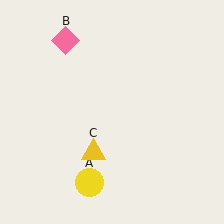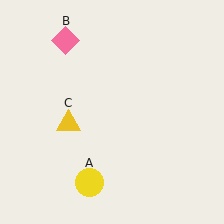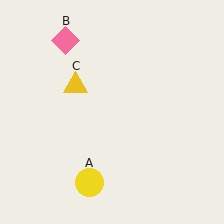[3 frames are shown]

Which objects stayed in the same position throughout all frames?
Yellow circle (object A) and pink diamond (object B) remained stationary.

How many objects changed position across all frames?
1 object changed position: yellow triangle (object C).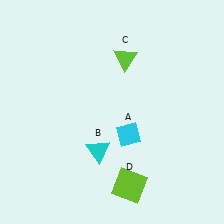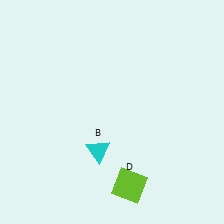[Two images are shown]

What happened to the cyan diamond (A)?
The cyan diamond (A) was removed in Image 2. It was in the bottom-right area of Image 1.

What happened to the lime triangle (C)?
The lime triangle (C) was removed in Image 2. It was in the top-right area of Image 1.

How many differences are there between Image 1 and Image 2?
There are 2 differences between the two images.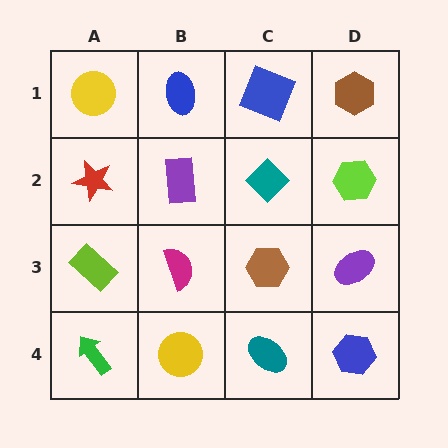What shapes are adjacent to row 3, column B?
A purple rectangle (row 2, column B), a yellow circle (row 4, column B), a lime rectangle (row 3, column A), a brown hexagon (row 3, column C).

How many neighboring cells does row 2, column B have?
4.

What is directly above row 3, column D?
A lime hexagon.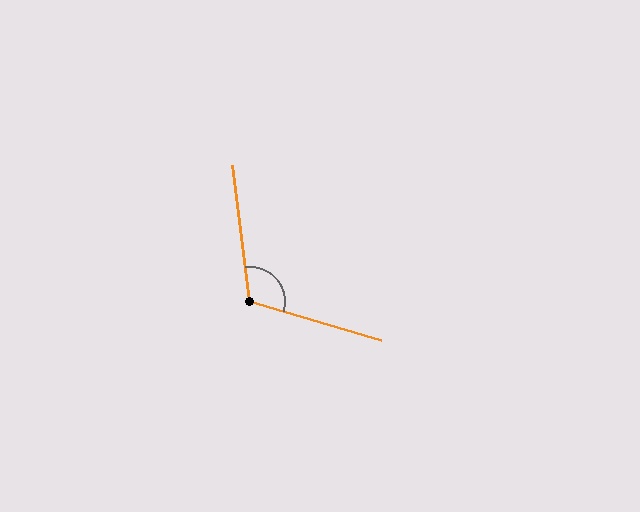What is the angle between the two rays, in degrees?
Approximately 114 degrees.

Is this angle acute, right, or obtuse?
It is obtuse.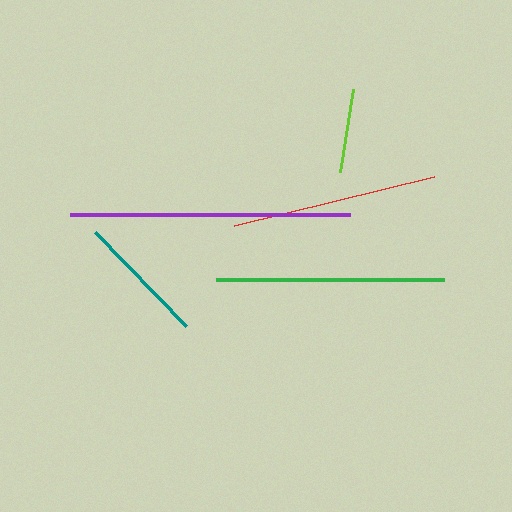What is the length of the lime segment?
The lime segment is approximately 84 pixels long.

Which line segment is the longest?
The purple line is the longest at approximately 279 pixels.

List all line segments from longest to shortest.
From longest to shortest: purple, green, red, teal, lime.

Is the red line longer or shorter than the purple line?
The purple line is longer than the red line.